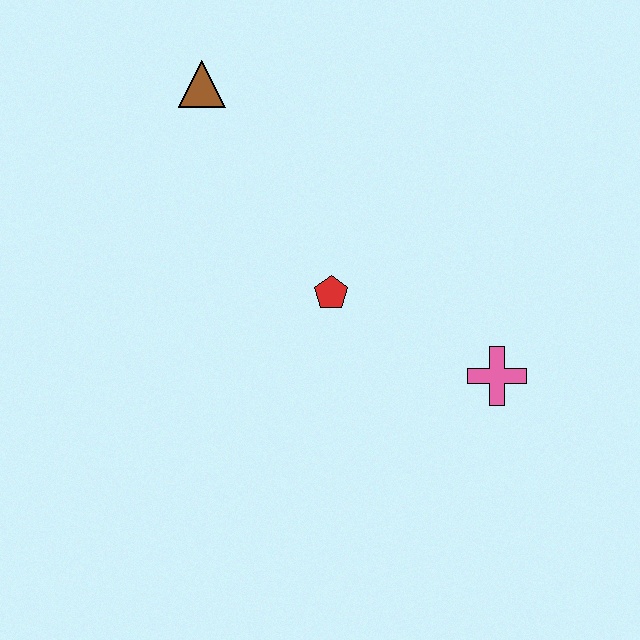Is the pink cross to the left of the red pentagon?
No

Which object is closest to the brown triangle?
The red pentagon is closest to the brown triangle.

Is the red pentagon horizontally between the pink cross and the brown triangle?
Yes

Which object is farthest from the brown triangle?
The pink cross is farthest from the brown triangle.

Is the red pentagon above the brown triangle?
No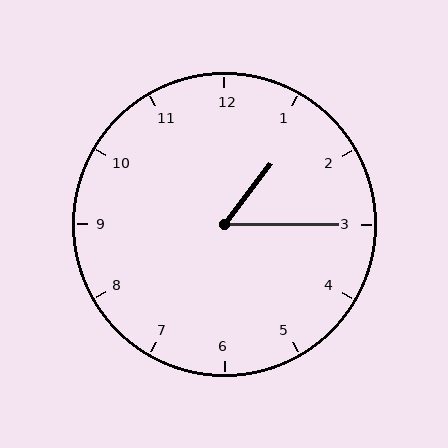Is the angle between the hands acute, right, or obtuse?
It is acute.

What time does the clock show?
1:15.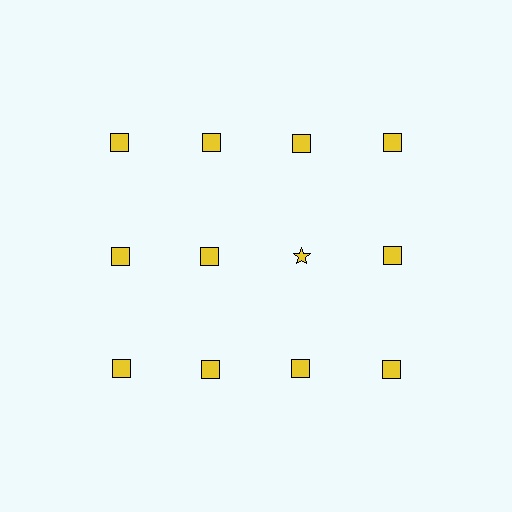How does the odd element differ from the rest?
It has a different shape: star instead of square.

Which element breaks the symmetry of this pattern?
The yellow star in the second row, center column breaks the symmetry. All other shapes are yellow squares.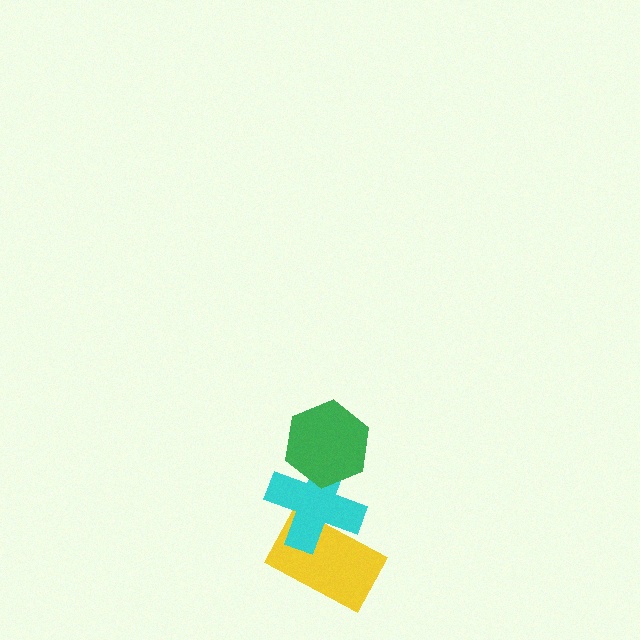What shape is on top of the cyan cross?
The green hexagon is on top of the cyan cross.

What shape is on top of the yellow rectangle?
The cyan cross is on top of the yellow rectangle.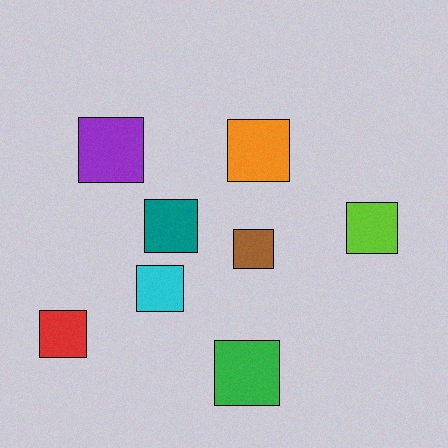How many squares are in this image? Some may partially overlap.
There are 8 squares.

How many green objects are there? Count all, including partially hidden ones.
There is 1 green object.